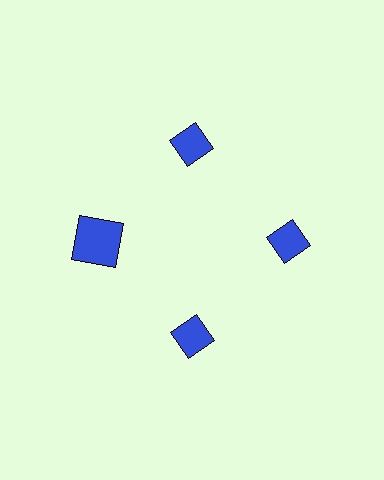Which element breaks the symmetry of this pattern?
The blue square at roughly the 9 o'clock position breaks the symmetry. All other shapes are blue diamonds.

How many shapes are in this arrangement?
There are 4 shapes arranged in a ring pattern.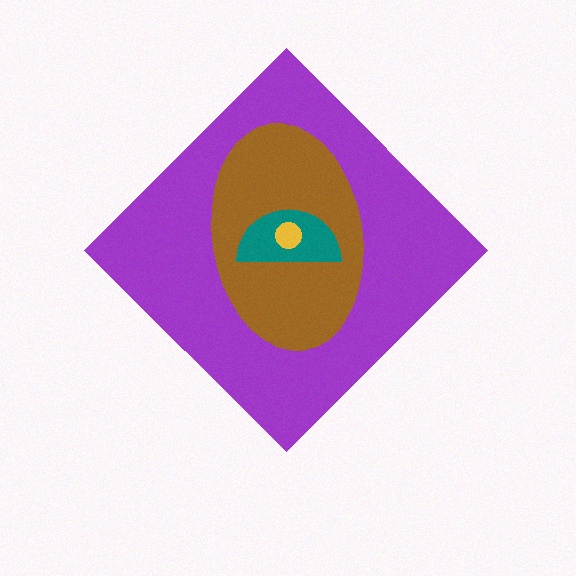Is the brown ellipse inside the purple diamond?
Yes.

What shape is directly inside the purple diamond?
The brown ellipse.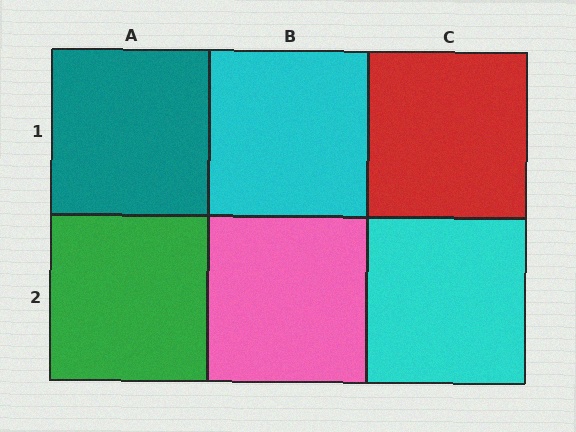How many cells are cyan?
2 cells are cyan.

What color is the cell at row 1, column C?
Red.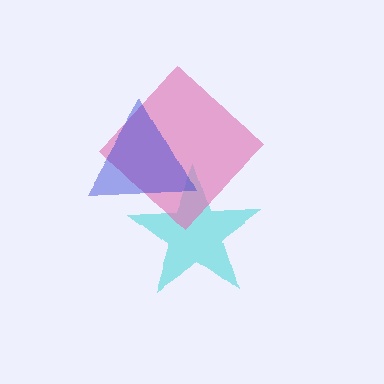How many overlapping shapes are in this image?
There are 3 overlapping shapes in the image.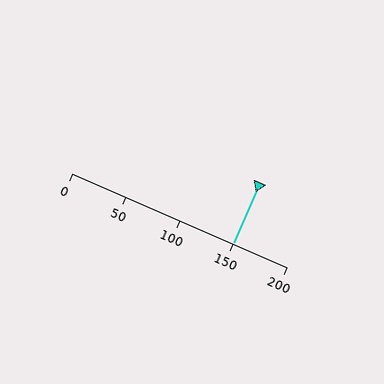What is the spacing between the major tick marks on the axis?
The major ticks are spaced 50 apart.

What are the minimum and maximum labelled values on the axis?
The axis runs from 0 to 200.